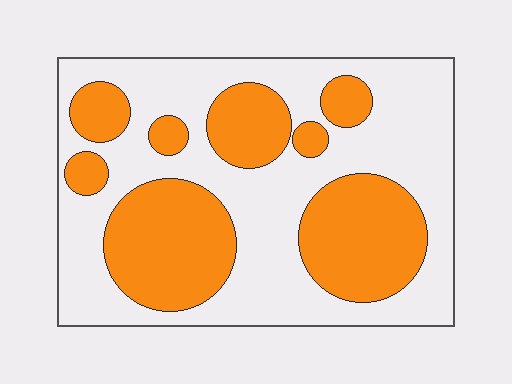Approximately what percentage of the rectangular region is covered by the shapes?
Approximately 40%.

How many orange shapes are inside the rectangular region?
8.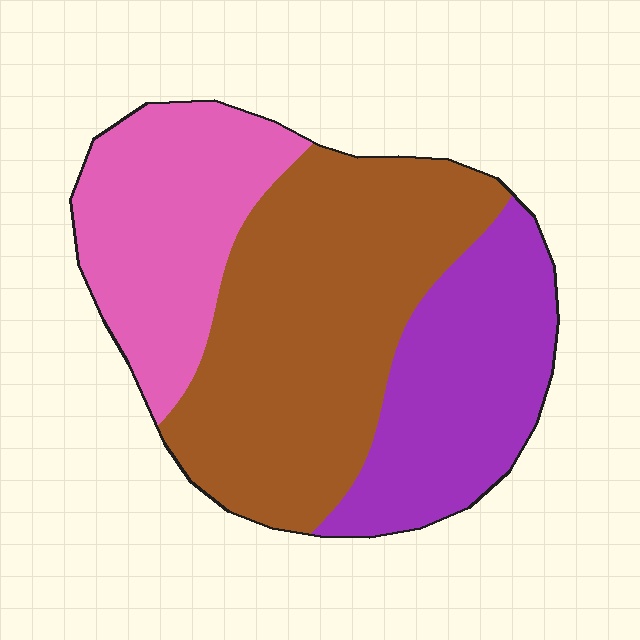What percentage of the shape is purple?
Purple covers around 25% of the shape.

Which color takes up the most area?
Brown, at roughly 45%.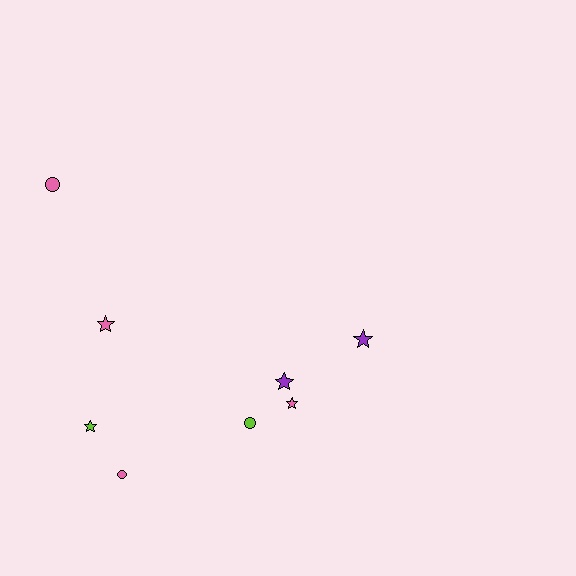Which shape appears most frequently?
Star, with 5 objects.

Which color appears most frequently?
Pink, with 4 objects.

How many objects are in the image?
There are 8 objects.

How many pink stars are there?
There are 2 pink stars.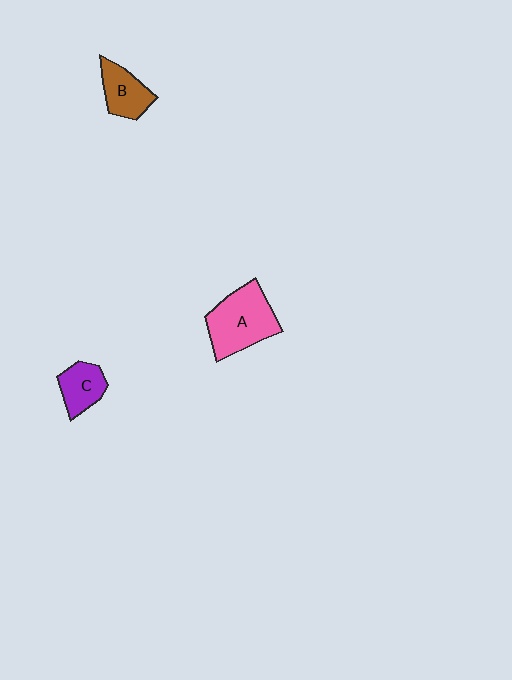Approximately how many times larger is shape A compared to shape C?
Approximately 1.9 times.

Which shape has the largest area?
Shape A (pink).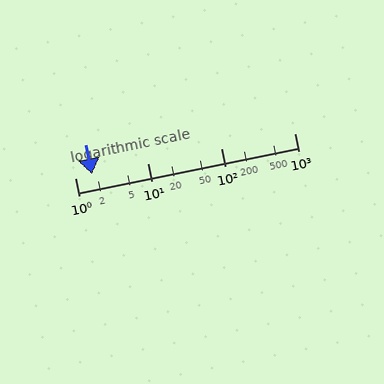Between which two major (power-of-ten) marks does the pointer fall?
The pointer is between 1 and 10.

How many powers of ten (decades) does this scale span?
The scale spans 3 decades, from 1 to 1000.